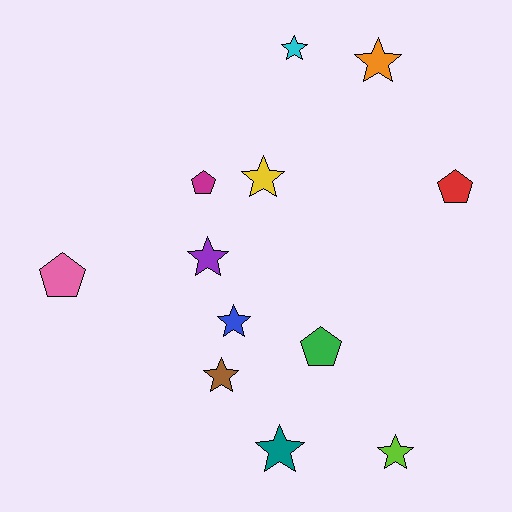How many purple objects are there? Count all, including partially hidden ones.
There is 1 purple object.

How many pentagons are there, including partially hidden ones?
There are 4 pentagons.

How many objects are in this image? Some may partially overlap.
There are 12 objects.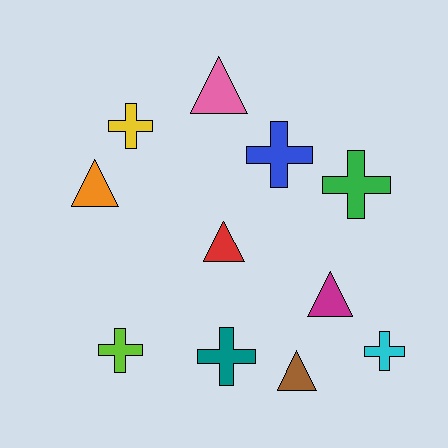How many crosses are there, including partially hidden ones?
There are 6 crosses.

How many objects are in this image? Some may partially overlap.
There are 11 objects.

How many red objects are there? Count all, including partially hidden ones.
There is 1 red object.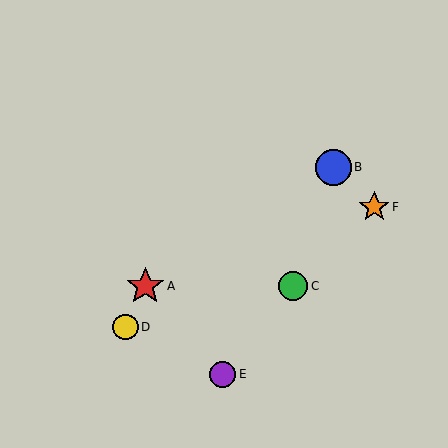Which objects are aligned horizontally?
Objects A, C are aligned horizontally.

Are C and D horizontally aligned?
No, C is at y≈286 and D is at y≈327.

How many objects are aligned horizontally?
2 objects (A, C) are aligned horizontally.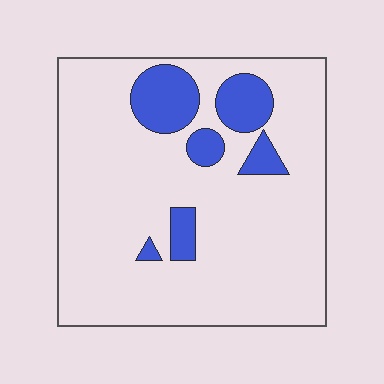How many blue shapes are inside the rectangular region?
6.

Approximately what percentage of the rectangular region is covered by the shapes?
Approximately 15%.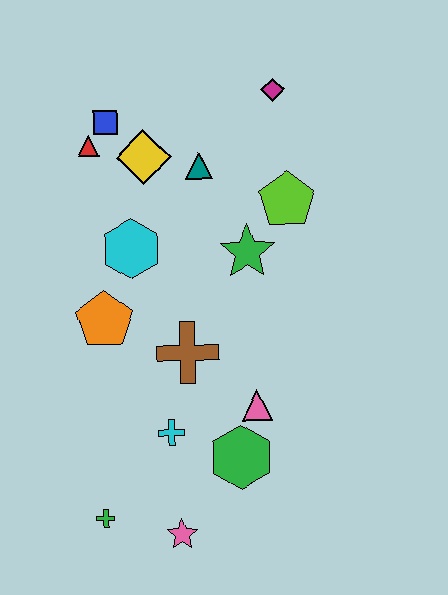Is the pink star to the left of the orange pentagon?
No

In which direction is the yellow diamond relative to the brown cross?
The yellow diamond is above the brown cross.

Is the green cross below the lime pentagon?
Yes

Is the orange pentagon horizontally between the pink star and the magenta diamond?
No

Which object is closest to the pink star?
The green cross is closest to the pink star.